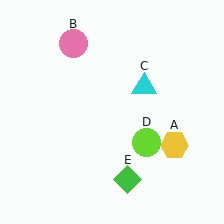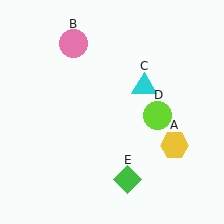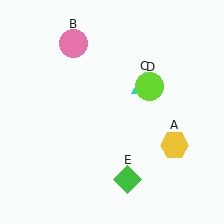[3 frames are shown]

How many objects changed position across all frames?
1 object changed position: lime circle (object D).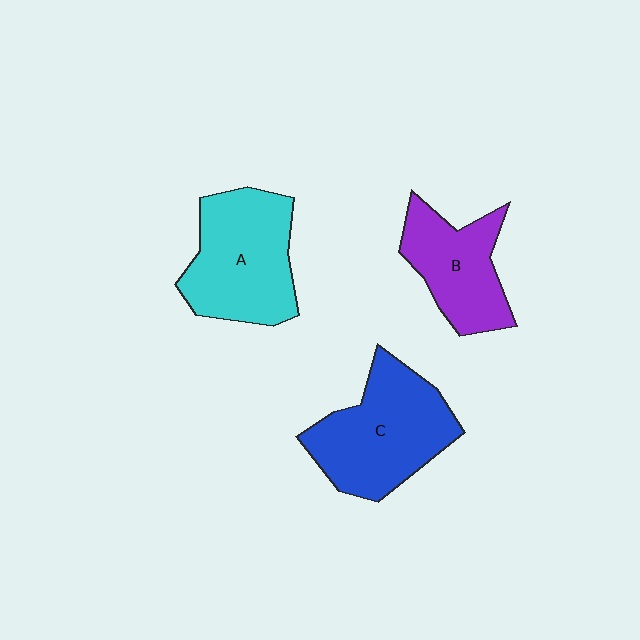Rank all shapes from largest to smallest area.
From largest to smallest: C (blue), A (cyan), B (purple).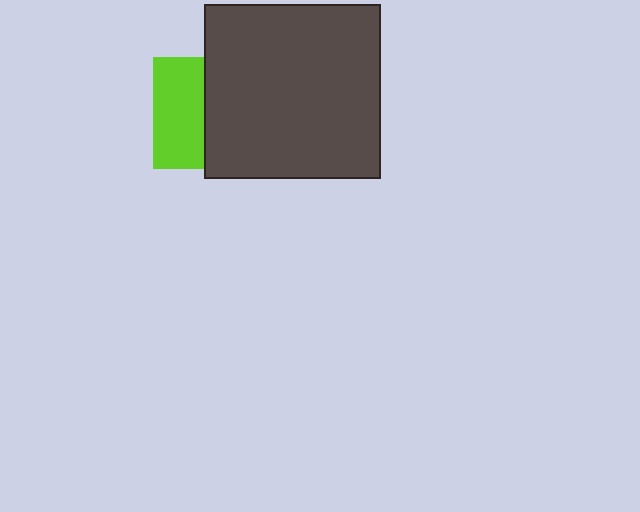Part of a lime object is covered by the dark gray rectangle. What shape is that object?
It is a square.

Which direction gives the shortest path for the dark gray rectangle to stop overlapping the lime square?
Moving right gives the shortest separation.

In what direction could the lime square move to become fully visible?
The lime square could move left. That would shift it out from behind the dark gray rectangle entirely.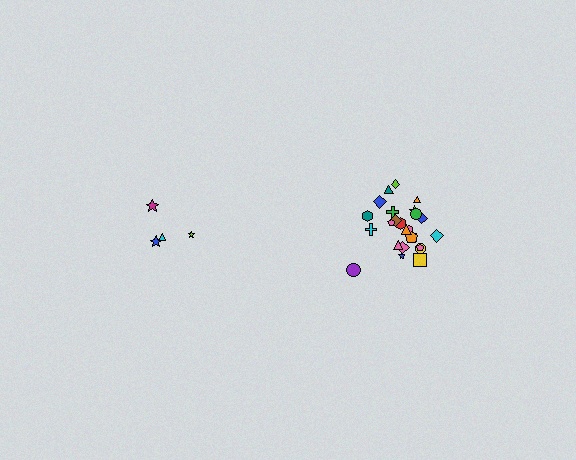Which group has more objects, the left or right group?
The right group.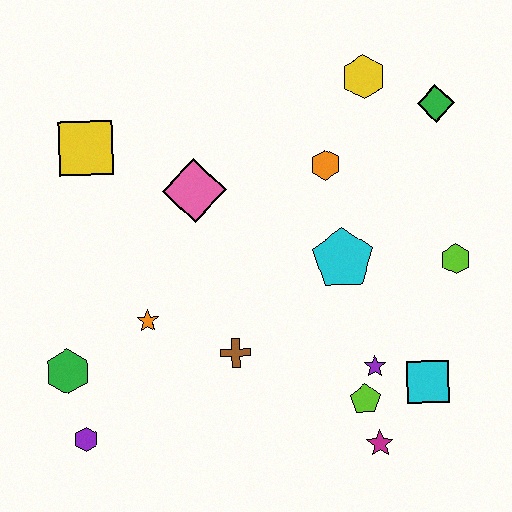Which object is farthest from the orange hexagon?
The purple hexagon is farthest from the orange hexagon.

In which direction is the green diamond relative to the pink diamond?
The green diamond is to the right of the pink diamond.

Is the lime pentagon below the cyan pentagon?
Yes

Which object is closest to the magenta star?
The lime pentagon is closest to the magenta star.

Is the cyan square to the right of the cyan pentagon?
Yes